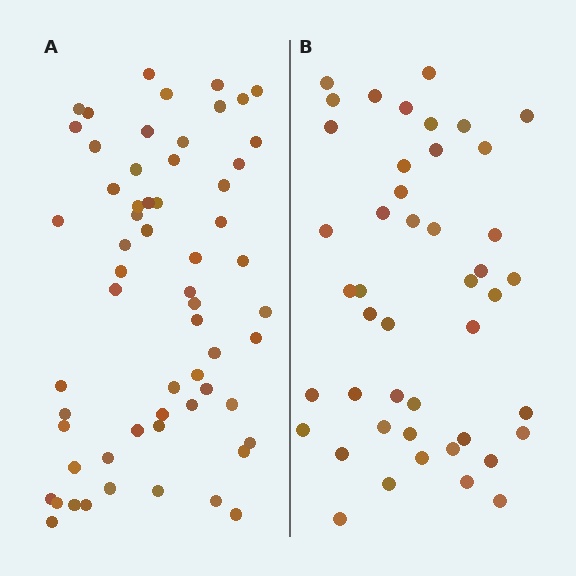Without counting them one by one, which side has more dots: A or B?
Region A (the left region) has more dots.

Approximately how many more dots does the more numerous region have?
Region A has approximately 15 more dots than region B.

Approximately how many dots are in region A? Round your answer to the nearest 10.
About 60 dots.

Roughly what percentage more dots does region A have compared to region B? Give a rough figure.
About 35% more.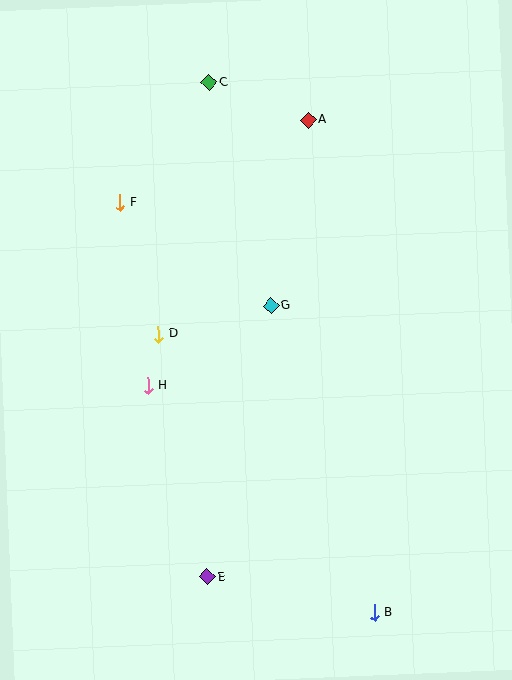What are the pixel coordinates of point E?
Point E is at (207, 577).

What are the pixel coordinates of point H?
Point H is at (148, 386).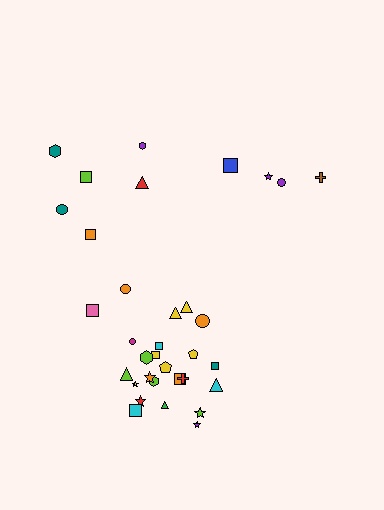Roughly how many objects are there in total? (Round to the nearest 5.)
Roughly 35 objects in total.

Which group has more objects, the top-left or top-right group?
The top-left group.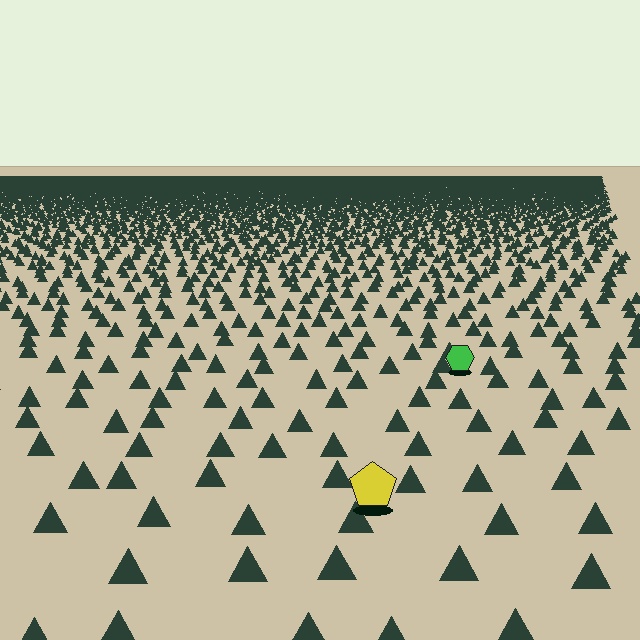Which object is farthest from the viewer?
The green hexagon is farthest from the viewer. It appears smaller and the ground texture around it is denser.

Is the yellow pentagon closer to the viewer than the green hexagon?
Yes. The yellow pentagon is closer — you can tell from the texture gradient: the ground texture is coarser near it.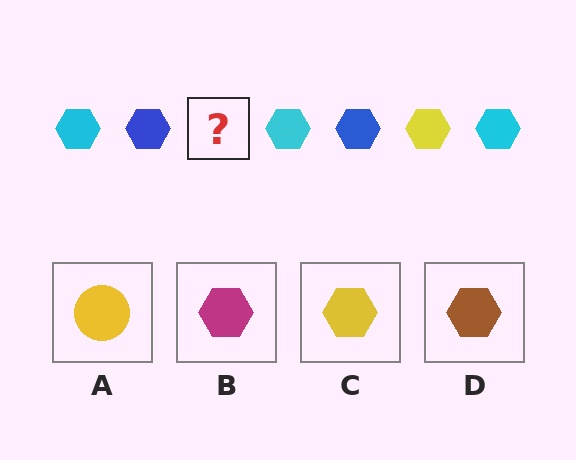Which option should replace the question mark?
Option C.